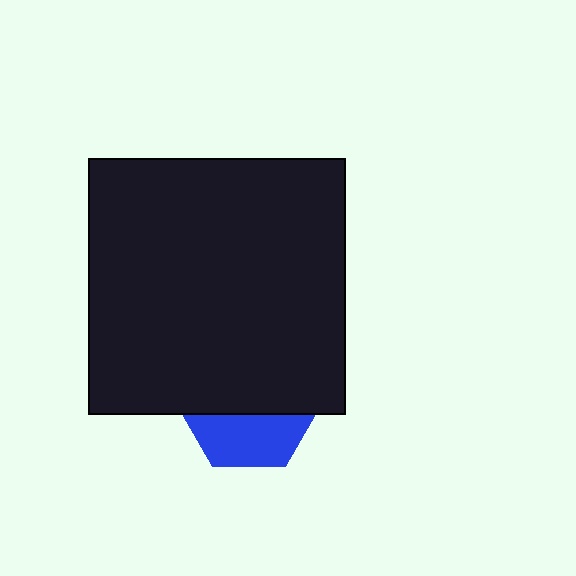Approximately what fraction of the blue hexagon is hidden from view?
Roughly 62% of the blue hexagon is hidden behind the black square.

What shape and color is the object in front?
The object in front is a black square.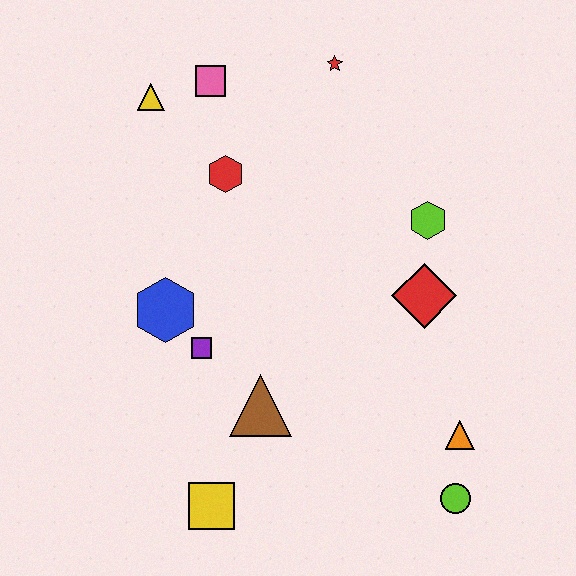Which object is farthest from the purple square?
The red star is farthest from the purple square.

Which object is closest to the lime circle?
The orange triangle is closest to the lime circle.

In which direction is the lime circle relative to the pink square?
The lime circle is below the pink square.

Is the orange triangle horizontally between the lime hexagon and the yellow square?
No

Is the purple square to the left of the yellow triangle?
No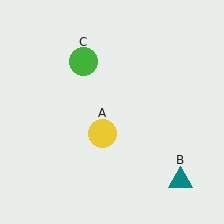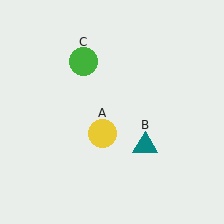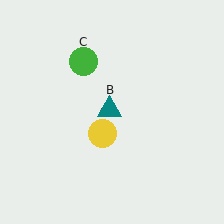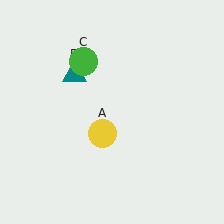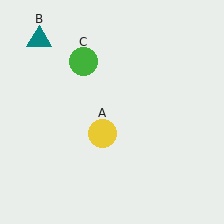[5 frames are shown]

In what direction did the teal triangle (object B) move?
The teal triangle (object B) moved up and to the left.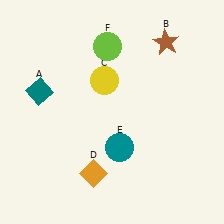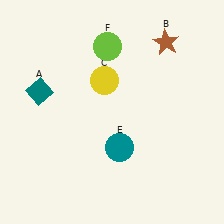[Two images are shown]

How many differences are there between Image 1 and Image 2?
There is 1 difference between the two images.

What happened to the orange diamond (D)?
The orange diamond (D) was removed in Image 2. It was in the bottom-left area of Image 1.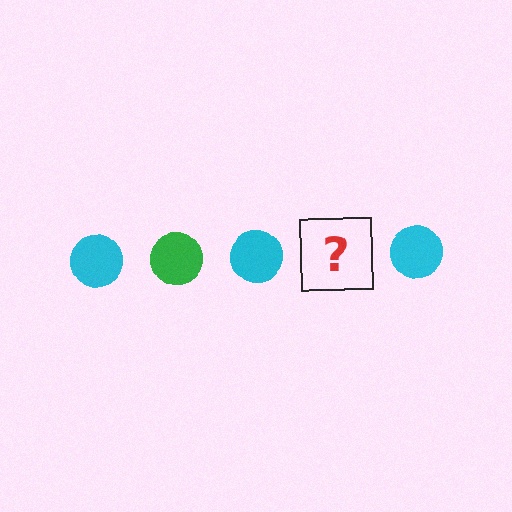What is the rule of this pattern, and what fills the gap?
The rule is that the pattern cycles through cyan, green circles. The gap should be filled with a green circle.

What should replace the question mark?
The question mark should be replaced with a green circle.